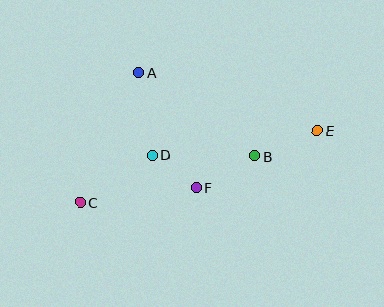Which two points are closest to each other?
Points D and F are closest to each other.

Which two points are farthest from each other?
Points C and E are farthest from each other.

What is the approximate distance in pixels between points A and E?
The distance between A and E is approximately 188 pixels.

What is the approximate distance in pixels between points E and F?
The distance between E and F is approximately 133 pixels.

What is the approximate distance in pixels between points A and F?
The distance between A and F is approximately 129 pixels.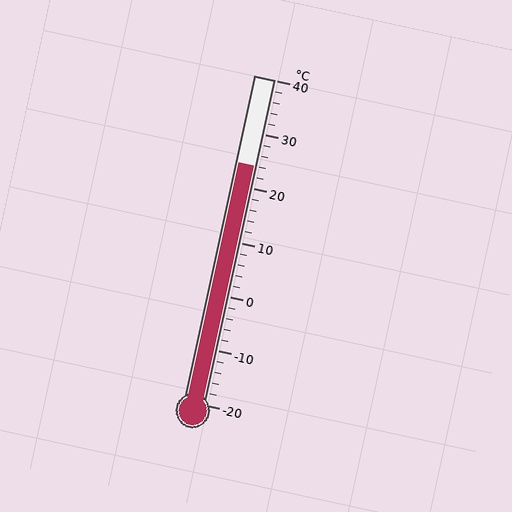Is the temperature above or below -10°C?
The temperature is above -10°C.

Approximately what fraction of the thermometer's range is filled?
The thermometer is filled to approximately 75% of its range.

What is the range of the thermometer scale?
The thermometer scale ranges from -20°C to 40°C.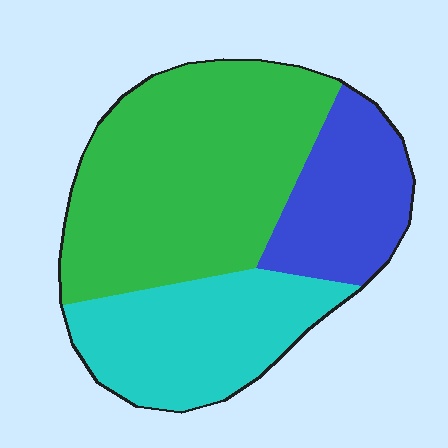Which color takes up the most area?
Green, at roughly 50%.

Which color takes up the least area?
Blue, at roughly 20%.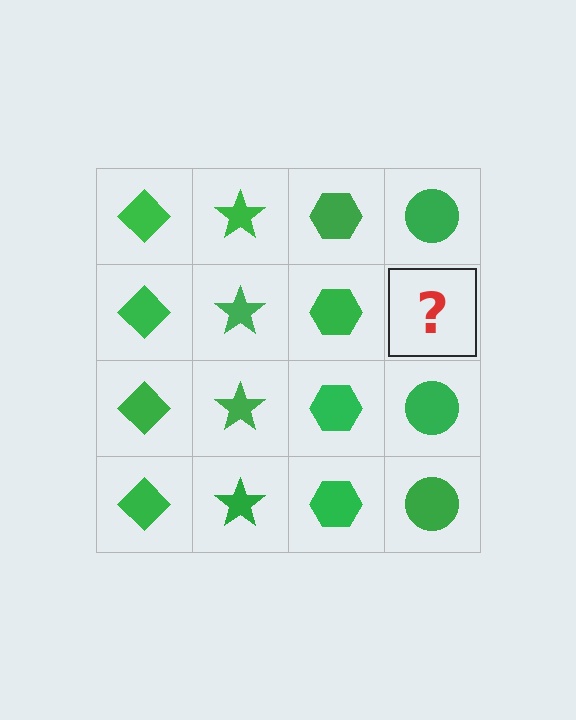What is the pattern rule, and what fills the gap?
The rule is that each column has a consistent shape. The gap should be filled with a green circle.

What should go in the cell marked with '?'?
The missing cell should contain a green circle.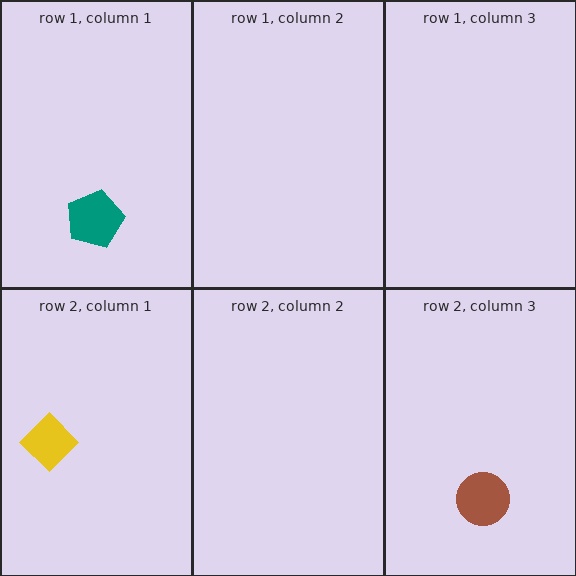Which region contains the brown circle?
The row 2, column 3 region.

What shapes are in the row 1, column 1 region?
The teal pentagon.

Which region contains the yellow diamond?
The row 2, column 1 region.